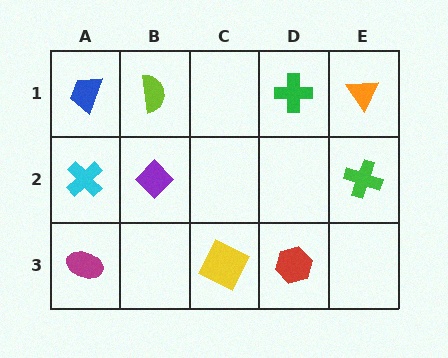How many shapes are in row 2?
3 shapes.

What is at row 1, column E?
An orange triangle.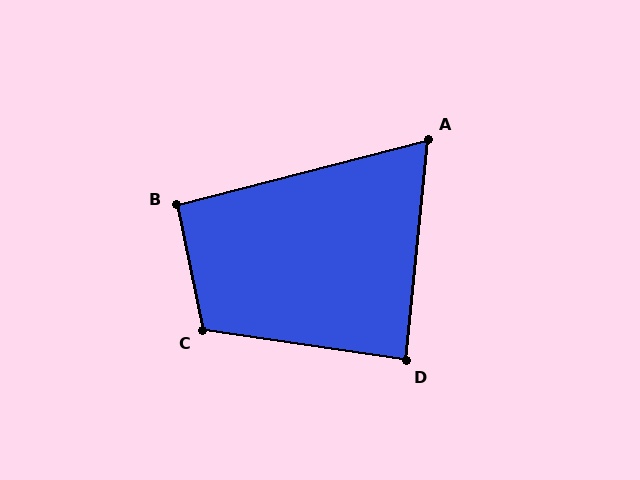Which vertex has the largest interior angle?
C, at approximately 110 degrees.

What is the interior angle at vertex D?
Approximately 87 degrees (approximately right).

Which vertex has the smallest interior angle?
A, at approximately 70 degrees.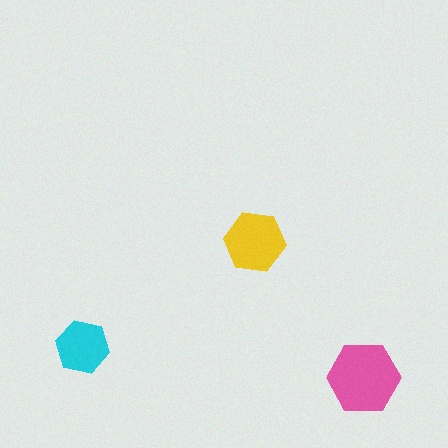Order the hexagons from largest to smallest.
the pink one, the yellow one, the cyan one.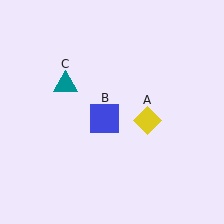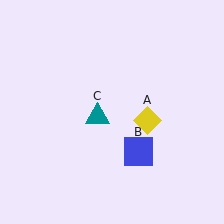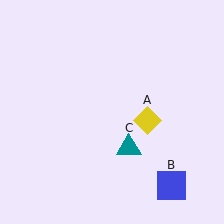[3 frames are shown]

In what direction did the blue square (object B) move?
The blue square (object B) moved down and to the right.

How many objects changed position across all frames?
2 objects changed position: blue square (object B), teal triangle (object C).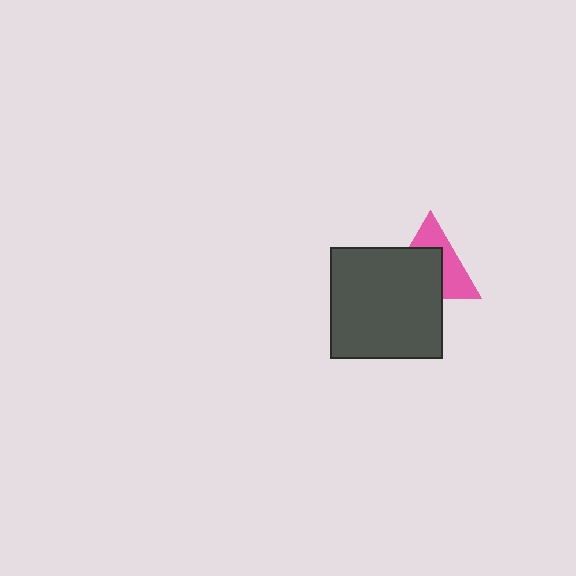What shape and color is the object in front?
The object in front is a dark gray square.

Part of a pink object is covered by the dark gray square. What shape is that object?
It is a triangle.